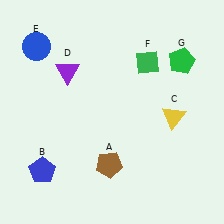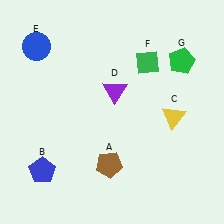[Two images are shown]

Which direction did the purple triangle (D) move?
The purple triangle (D) moved right.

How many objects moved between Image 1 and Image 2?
1 object moved between the two images.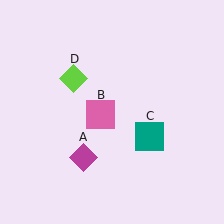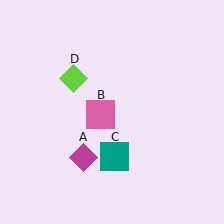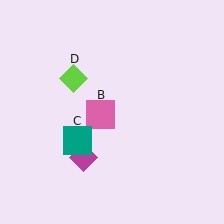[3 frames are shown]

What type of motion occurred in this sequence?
The teal square (object C) rotated clockwise around the center of the scene.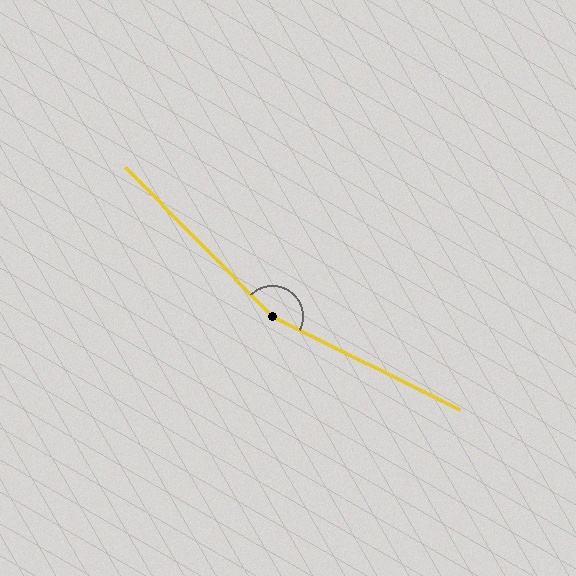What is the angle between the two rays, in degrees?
Approximately 161 degrees.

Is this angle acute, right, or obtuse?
It is obtuse.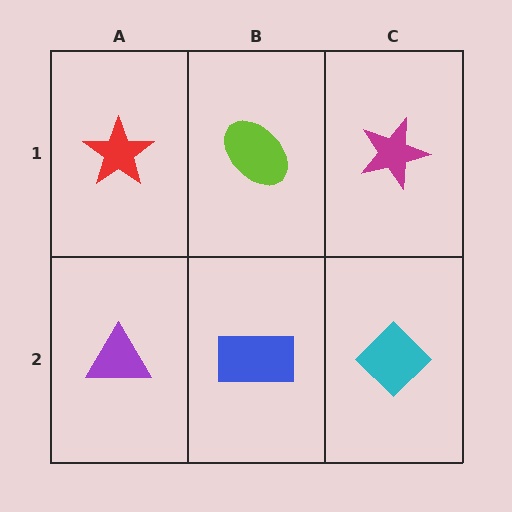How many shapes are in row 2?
3 shapes.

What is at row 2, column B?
A blue rectangle.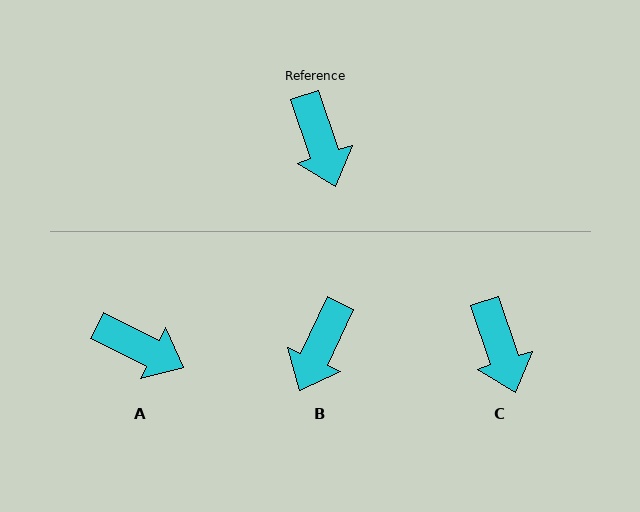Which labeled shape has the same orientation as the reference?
C.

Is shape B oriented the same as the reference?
No, it is off by about 44 degrees.